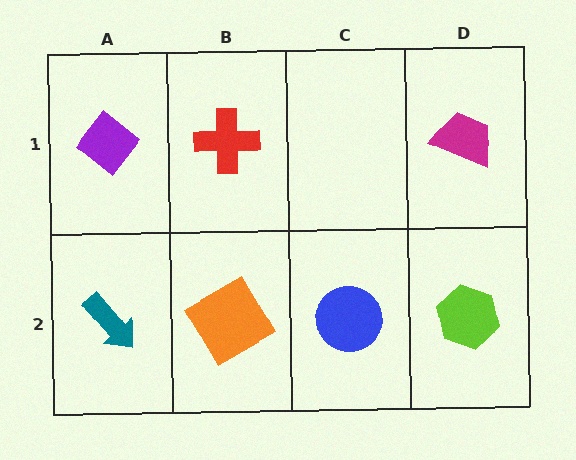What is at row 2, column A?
A teal arrow.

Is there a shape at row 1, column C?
No, that cell is empty.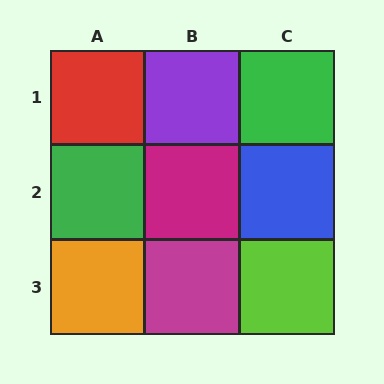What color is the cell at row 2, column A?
Green.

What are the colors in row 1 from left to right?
Red, purple, green.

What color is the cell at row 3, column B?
Magenta.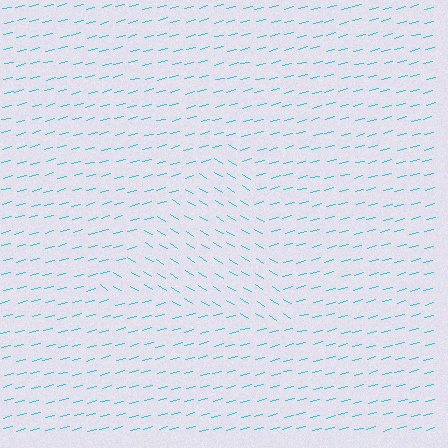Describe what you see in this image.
The image is filled with small cyan line segments. A triangle region in the image has lines oriented differently from the surrounding lines, creating a visible texture boundary.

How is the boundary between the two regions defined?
The boundary is defined purely by a change in line orientation (approximately 45 degrees difference). All lines are the same color and thickness.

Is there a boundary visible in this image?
Yes, there is a texture boundary formed by a change in line orientation.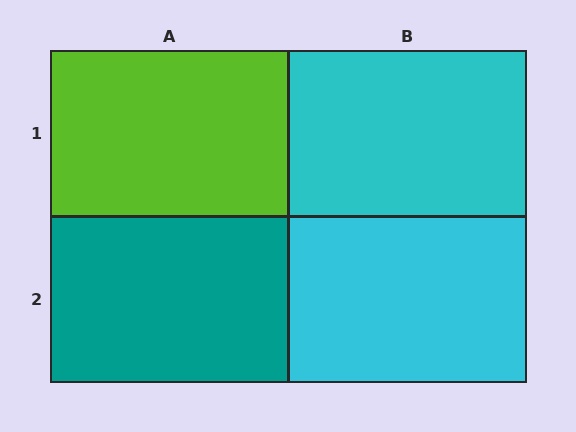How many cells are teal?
1 cell is teal.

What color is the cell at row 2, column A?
Teal.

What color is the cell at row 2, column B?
Cyan.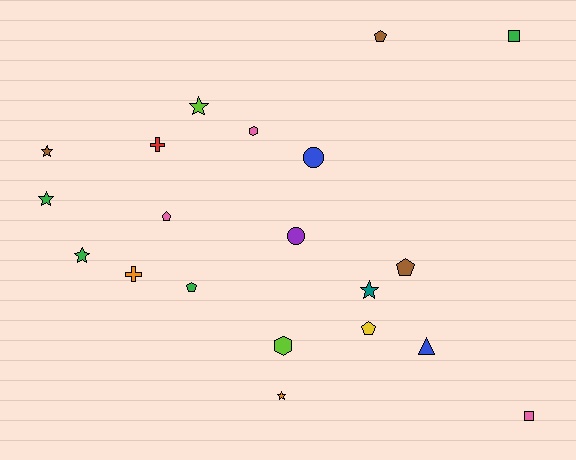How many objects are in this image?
There are 20 objects.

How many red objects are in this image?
There is 1 red object.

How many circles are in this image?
There are 2 circles.